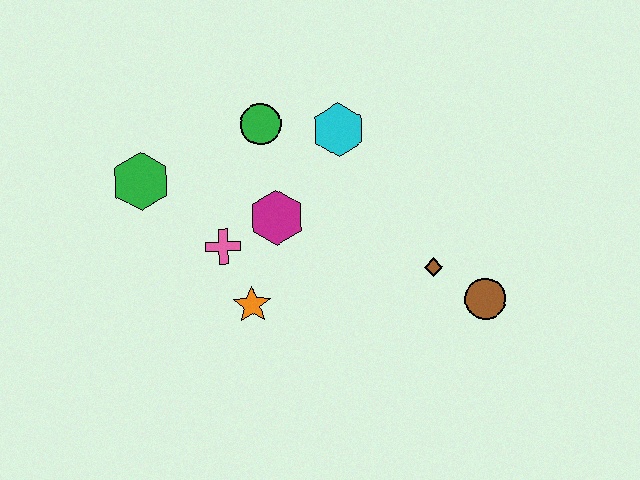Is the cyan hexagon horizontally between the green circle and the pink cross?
No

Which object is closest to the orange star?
The pink cross is closest to the orange star.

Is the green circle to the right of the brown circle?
No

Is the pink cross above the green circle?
No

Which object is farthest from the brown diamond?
The green hexagon is farthest from the brown diamond.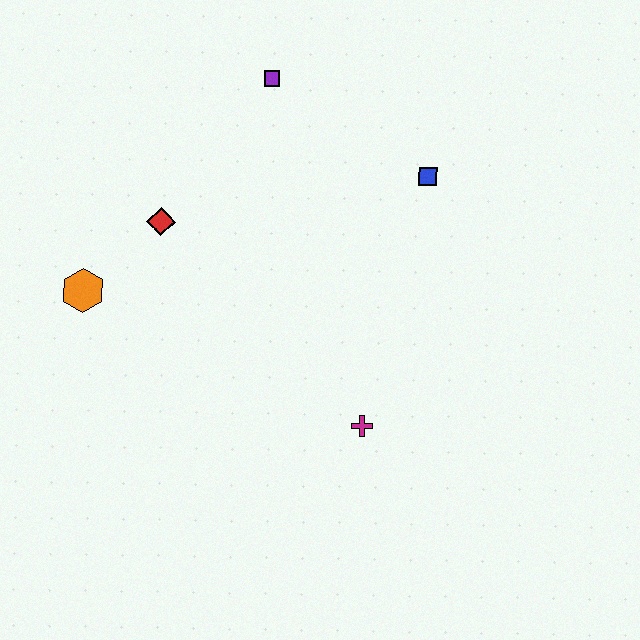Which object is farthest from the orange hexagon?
The blue square is farthest from the orange hexagon.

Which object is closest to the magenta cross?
The blue square is closest to the magenta cross.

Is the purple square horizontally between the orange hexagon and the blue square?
Yes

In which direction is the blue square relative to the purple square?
The blue square is to the right of the purple square.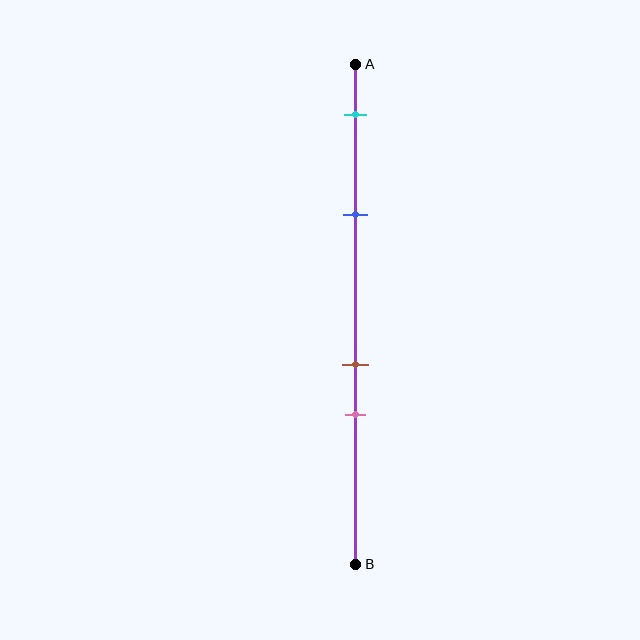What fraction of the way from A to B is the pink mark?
The pink mark is approximately 70% (0.7) of the way from A to B.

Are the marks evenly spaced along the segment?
No, the marks are not evenly spaced.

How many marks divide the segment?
There are 4 marks dividing the segment.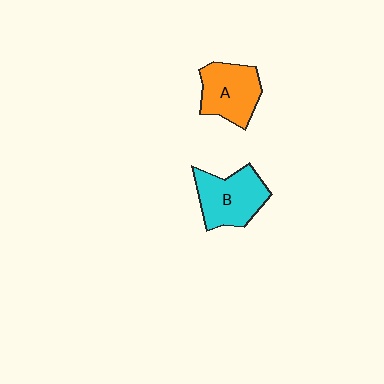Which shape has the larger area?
Shape B (cyan).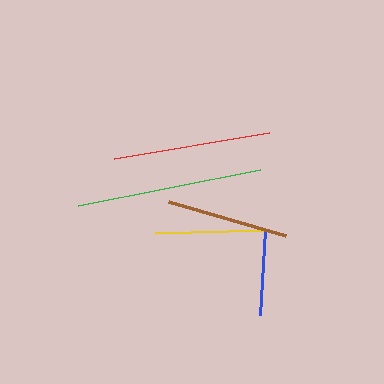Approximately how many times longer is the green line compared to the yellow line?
The green line is approximately 1.7 times the length of the yellow line.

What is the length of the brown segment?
The brown segment is approximately 122 pixels long.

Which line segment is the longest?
The green line is the longest at approximately 185 pixels.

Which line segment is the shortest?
The blue line is the shortest at approximately 86 pixels.